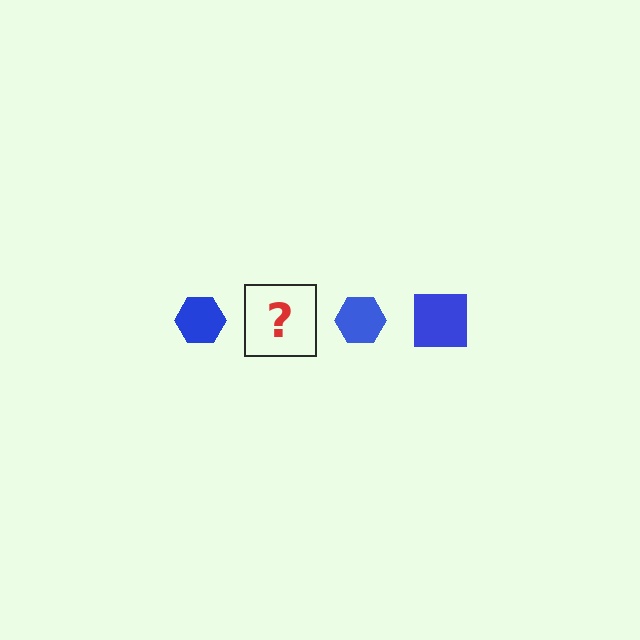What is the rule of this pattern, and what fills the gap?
The rule is that the pattern cycles through hexagon, square shapes in blue. The gap should be filled with a blue square.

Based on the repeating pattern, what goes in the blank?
The blank should be a blue square.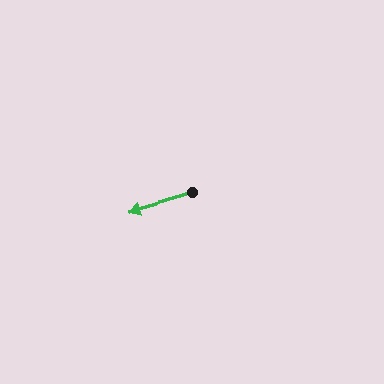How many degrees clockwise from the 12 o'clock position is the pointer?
Approximately 253 degrees.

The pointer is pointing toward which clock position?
Roughly 8 o'clock.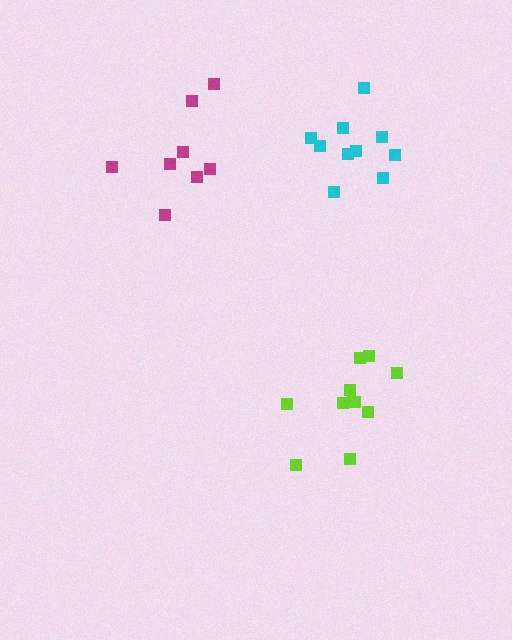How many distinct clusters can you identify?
There are 3 distinct clusters.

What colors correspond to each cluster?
The clusters are colored: magenta, cyan, lime.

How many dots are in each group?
Group 1: 8 dots, Group 2: 10 dots, Group 3: 11 dots (29 total).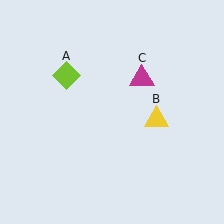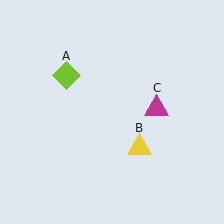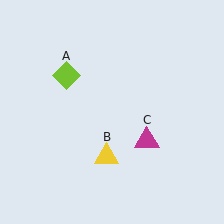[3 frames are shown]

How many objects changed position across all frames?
2 objects changed position: yellow triangle (object B), magenta triangle (object C).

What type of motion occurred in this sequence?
The yellow triangle (object B), magenta triangle (object C) rotated clockwise around the center of the scene.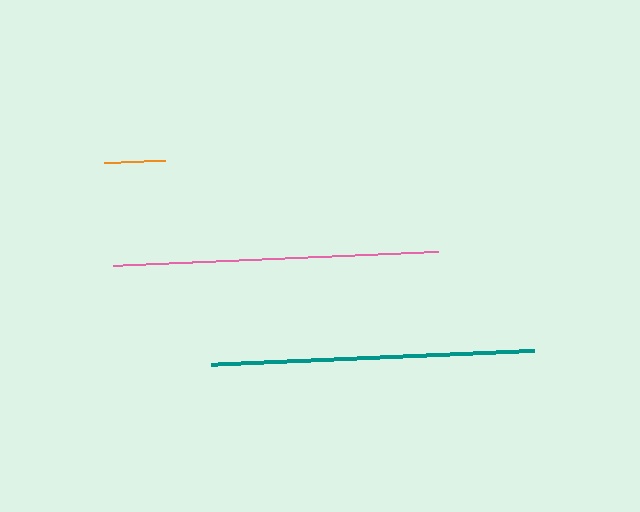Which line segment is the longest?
The pink line is the longest at approximately 325 pixels.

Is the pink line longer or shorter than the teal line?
The pink line is longer than the teal line.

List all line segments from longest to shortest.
From longest to shortest: pink, teal, orange.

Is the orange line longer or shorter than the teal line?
The teal line is longer than the orange line.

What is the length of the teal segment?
The teal segment is approximately 323 pixels long.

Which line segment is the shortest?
The orange line is the shortest at approximately 61 pixels.